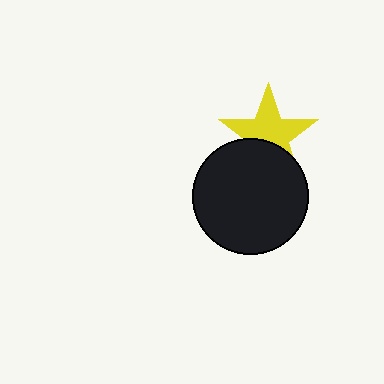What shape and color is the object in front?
The object in front is a black circle.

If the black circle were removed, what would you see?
You would see the complete yellow star.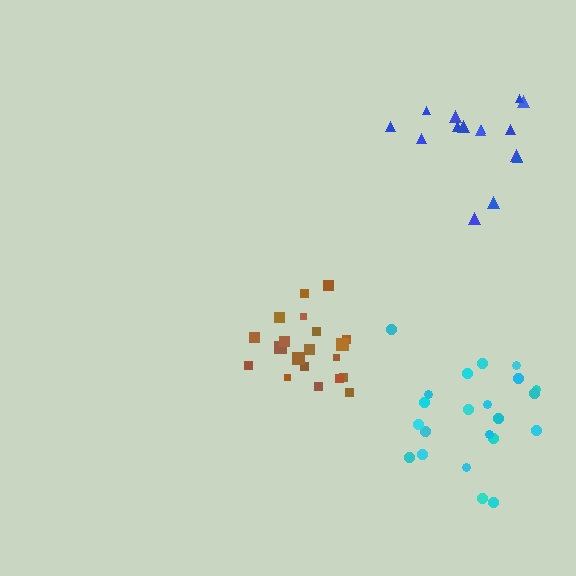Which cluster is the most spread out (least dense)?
Cyan.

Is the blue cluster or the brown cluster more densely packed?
Brown.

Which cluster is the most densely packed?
Brown.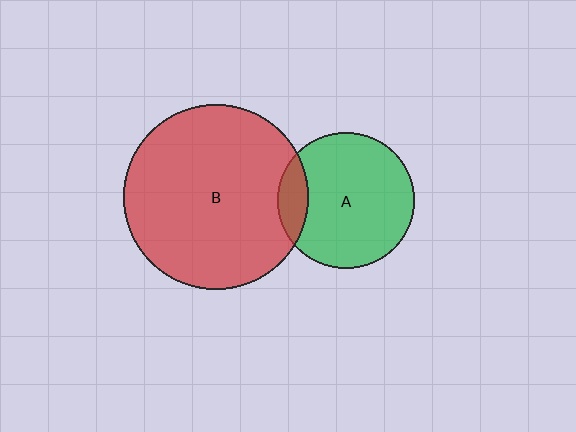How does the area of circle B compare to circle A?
Approximately 1.8 times.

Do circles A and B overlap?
Yes.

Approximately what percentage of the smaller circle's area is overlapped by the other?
Approximately 15%.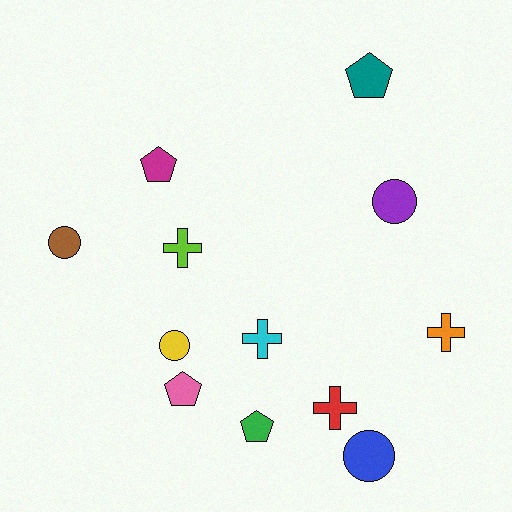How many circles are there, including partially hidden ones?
There are 4 circles.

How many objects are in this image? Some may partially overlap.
There are 12 objects.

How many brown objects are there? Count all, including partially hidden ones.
There is 1 brown object.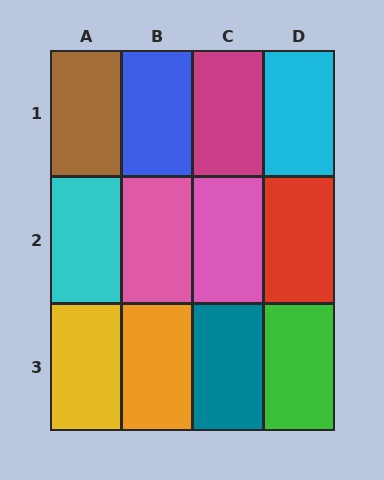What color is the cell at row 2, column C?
Pink.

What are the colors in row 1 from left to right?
Brown, blue, magenta, cyan.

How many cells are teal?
1 cell is teal.